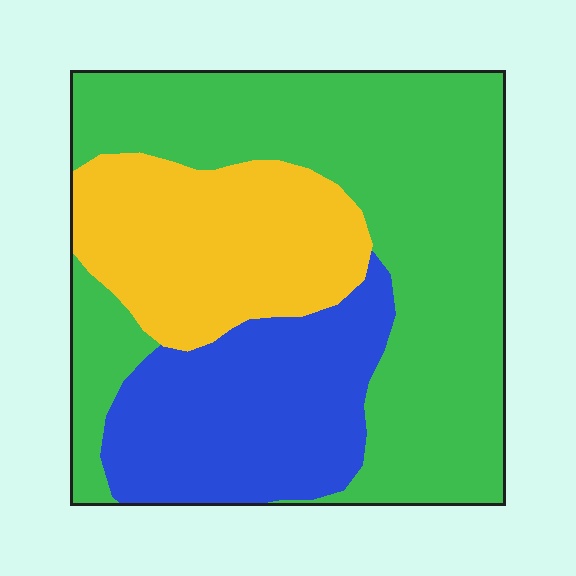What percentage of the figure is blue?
Blue covers about 25% of the figure.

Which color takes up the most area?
Green, at roughly 50%.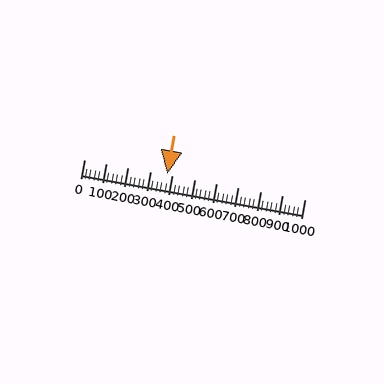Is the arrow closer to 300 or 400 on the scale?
The arrow is closer to 400.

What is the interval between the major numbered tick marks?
The major tick marks are spaced 100 units apart.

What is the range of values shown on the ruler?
The ruler shows values from 0 to 1000.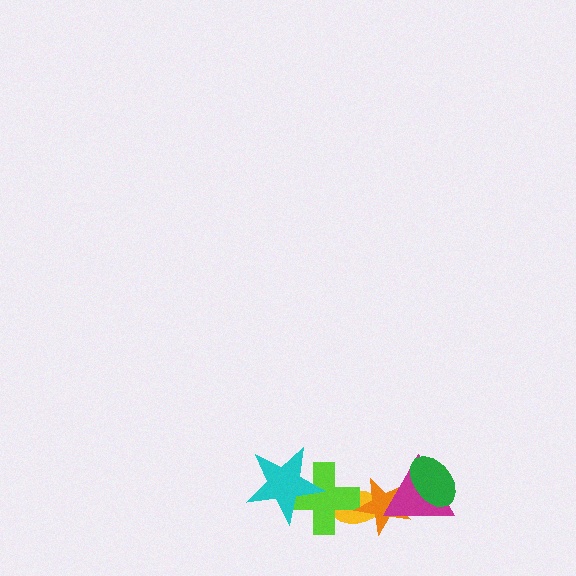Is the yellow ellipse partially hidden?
Yes, it is partially covered by another shape.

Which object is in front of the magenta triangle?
The green ellipse is in front of the magenta triangle.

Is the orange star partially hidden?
Yes, it is partially covered by another shape.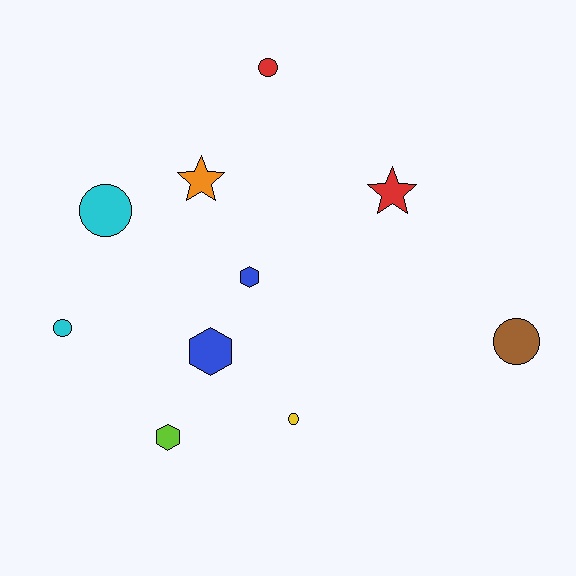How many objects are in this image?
There are 10 objects.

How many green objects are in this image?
There are no green objects.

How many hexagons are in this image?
There are 3 hexagons.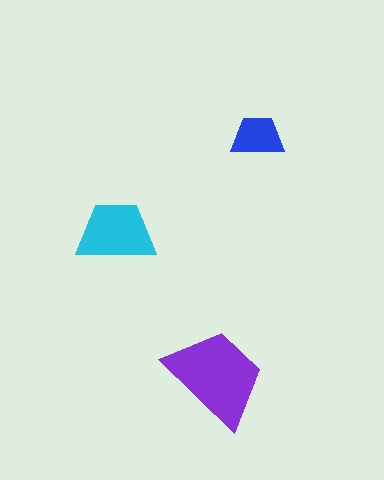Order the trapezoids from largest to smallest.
the purple one, the cyan one, the blue one.